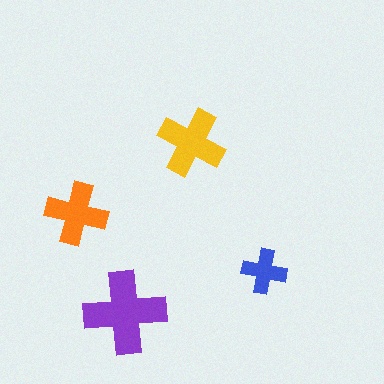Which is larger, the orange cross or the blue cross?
The orange one.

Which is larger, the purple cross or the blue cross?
The purple one.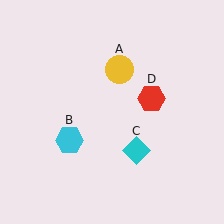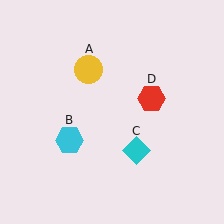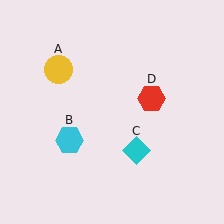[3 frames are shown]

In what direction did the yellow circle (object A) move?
The yellow circle (object A) moved left.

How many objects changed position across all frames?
1 object changed position: yellow circle (object A).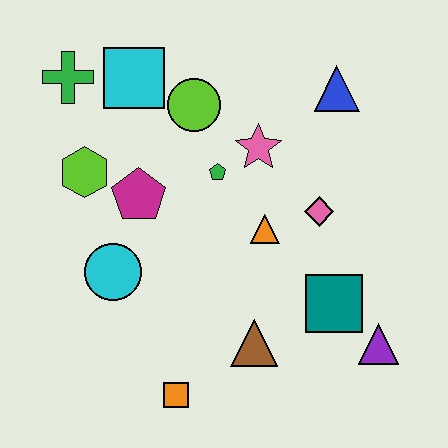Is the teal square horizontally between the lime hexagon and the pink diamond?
No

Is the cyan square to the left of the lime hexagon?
No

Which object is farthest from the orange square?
The blue triangle is farthest from the orange square.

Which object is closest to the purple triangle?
The teal square is closest to the purple triangle.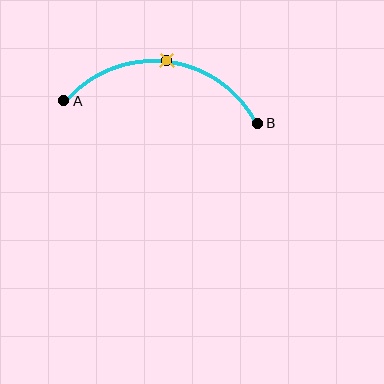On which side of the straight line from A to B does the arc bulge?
The arc bulges above the straight line connecting A and B.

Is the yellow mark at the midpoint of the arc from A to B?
Yes. The yellow mark lies on the arc at equal arc-length from both A and B — it is the arc midpoint.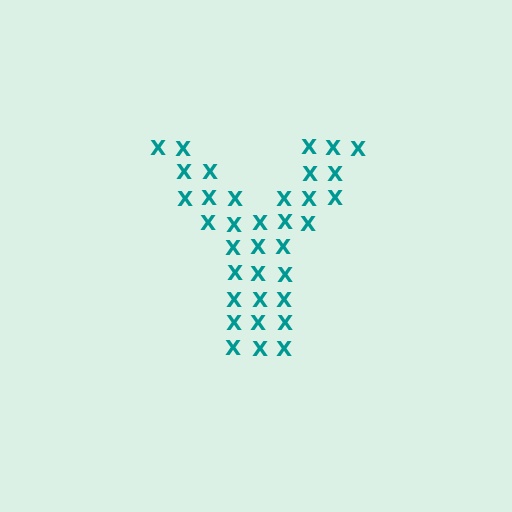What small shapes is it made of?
It is made of small letter X's.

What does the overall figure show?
The overall figure shows the letter Y.